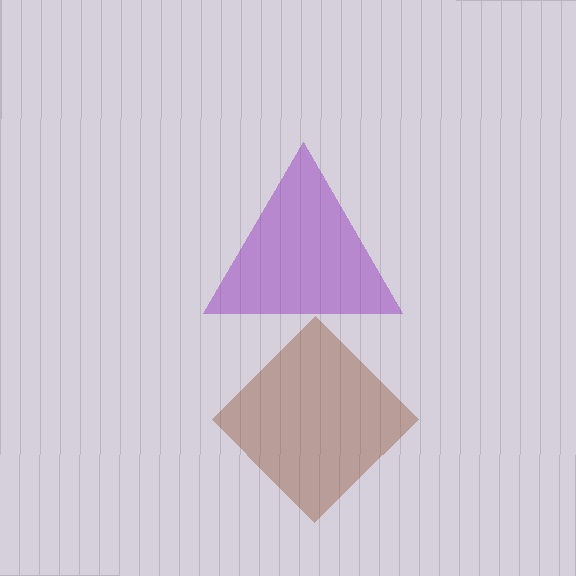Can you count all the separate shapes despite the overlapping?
Yes, there are 2 separate shapes.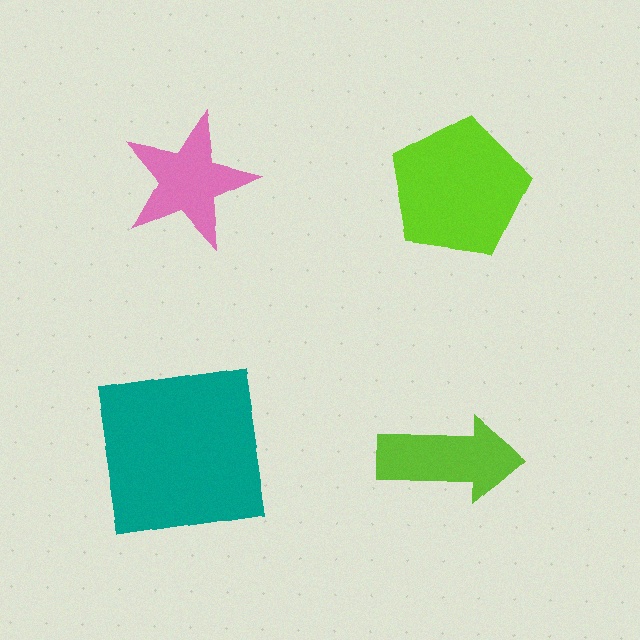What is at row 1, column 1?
A pink star.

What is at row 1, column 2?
A lime pentagon.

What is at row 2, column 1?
A teal square.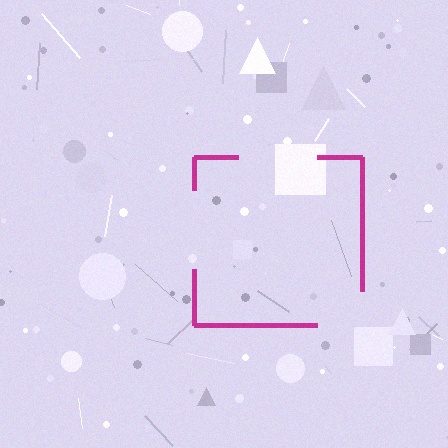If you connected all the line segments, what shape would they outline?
They would outline a square.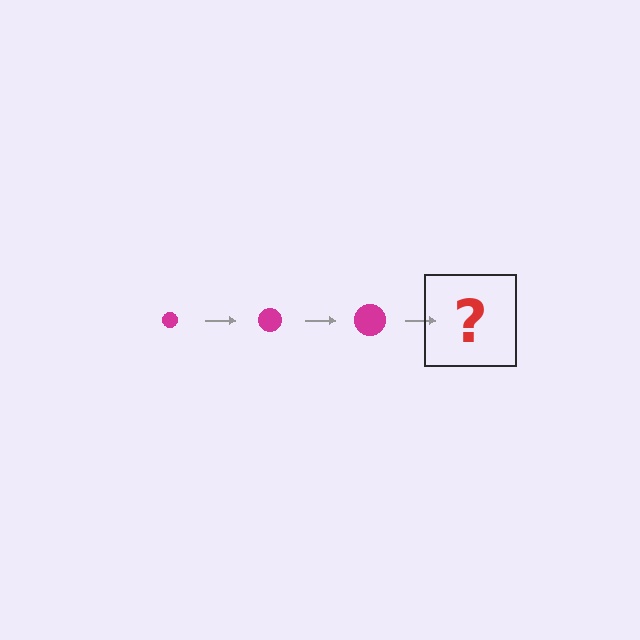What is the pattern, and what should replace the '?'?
The pattern is that the circle gets progressively larger each step. The '?' should be a magenta circle, larger than the previous one.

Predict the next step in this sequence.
The next step is a magenta circle, larger than the previous one.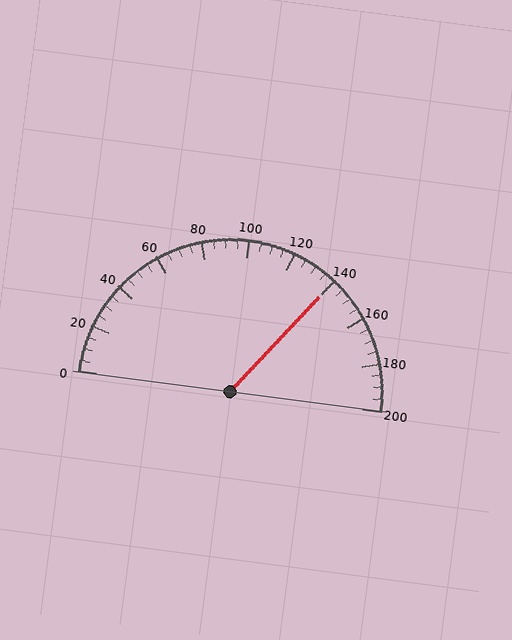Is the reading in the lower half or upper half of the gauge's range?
The reading is in the upper half of the range (0 to 200).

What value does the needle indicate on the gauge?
The needle indicates approximately 140.